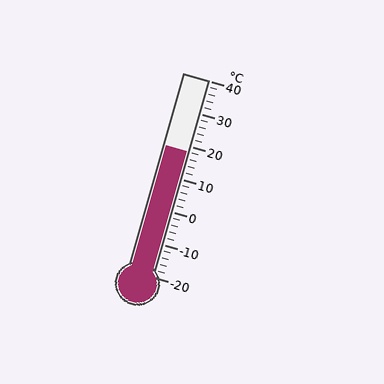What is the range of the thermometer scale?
The thermometer scale ranges from -20°C to 40°C.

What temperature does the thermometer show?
The thermometer shows approximately 18°C.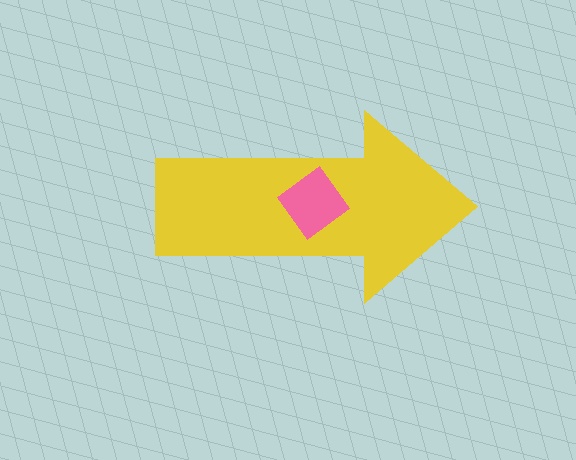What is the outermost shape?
The yellow arrow.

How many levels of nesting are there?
2.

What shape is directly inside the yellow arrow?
The pink diamond.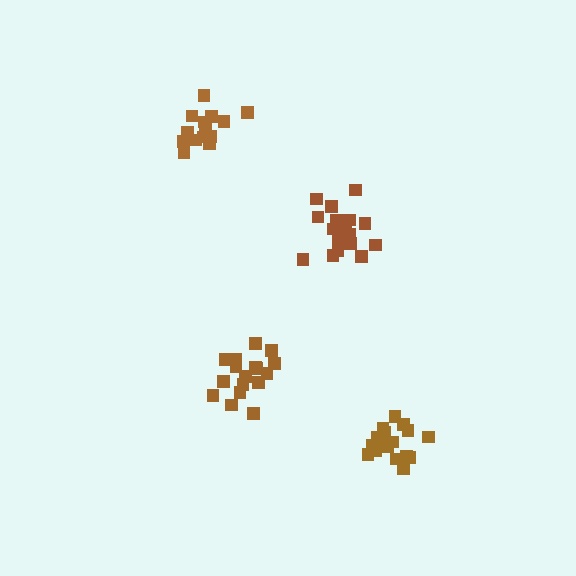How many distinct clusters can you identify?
There are 4 distinct clusters.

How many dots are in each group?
Group 1: 19 dots, Group 2: 17 dots, Group 3: 14 dots, Group 4: 18 dots (68 total).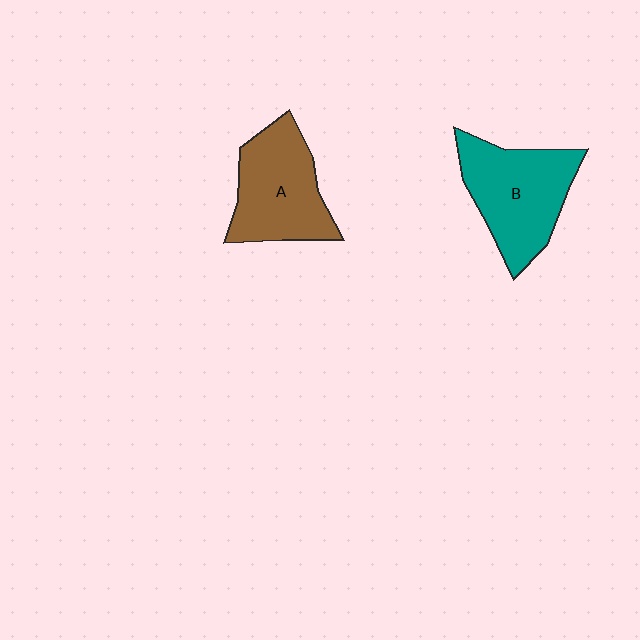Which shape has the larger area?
Shape B (teal).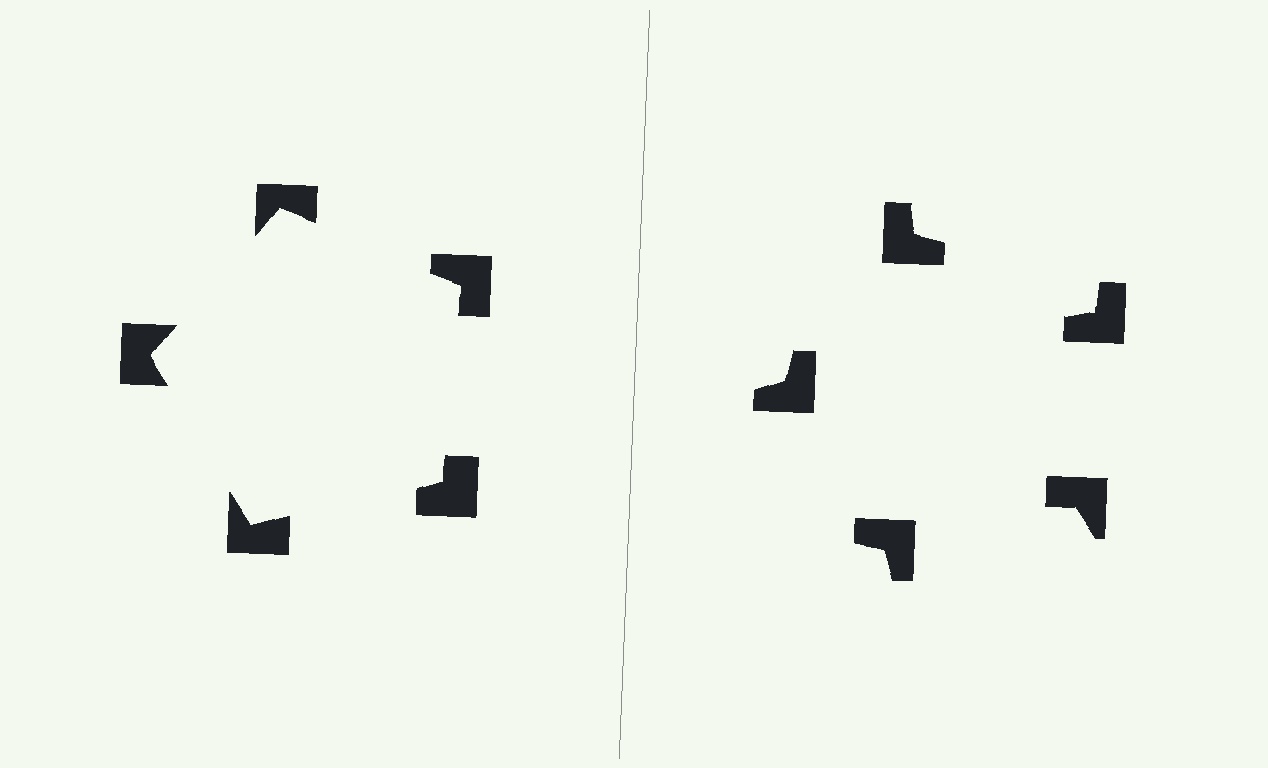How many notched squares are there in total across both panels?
10 — 5 on each side.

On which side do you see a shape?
An illusory pentagon appears on the left side. On the right side the wedge cuts are rotated, so no coherent shape forms.